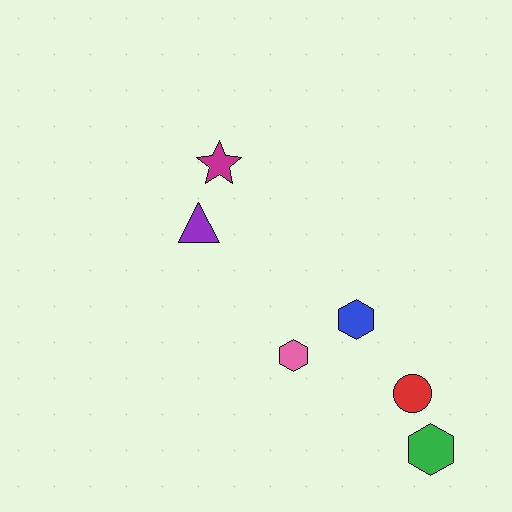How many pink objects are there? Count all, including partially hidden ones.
There is 1 pink object.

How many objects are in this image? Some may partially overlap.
There are 6 objects.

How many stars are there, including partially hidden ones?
There is 1 star.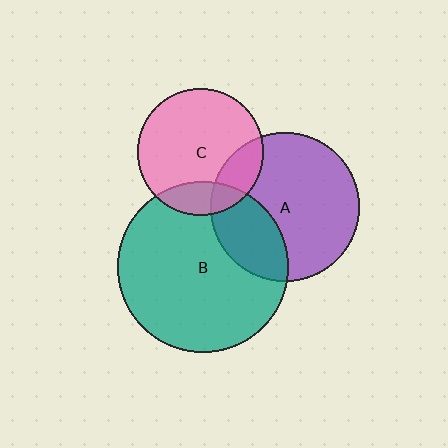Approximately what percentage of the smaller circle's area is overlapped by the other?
Approximately 30%.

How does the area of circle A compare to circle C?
Approximately 1.4 times.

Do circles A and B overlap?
Yes.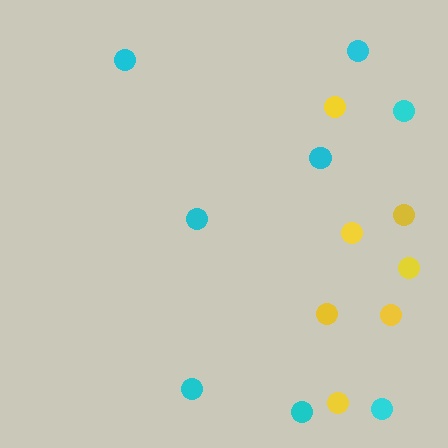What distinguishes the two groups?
There are 2 groups: one group of yellow circles (7) and one group of cyan circles (8).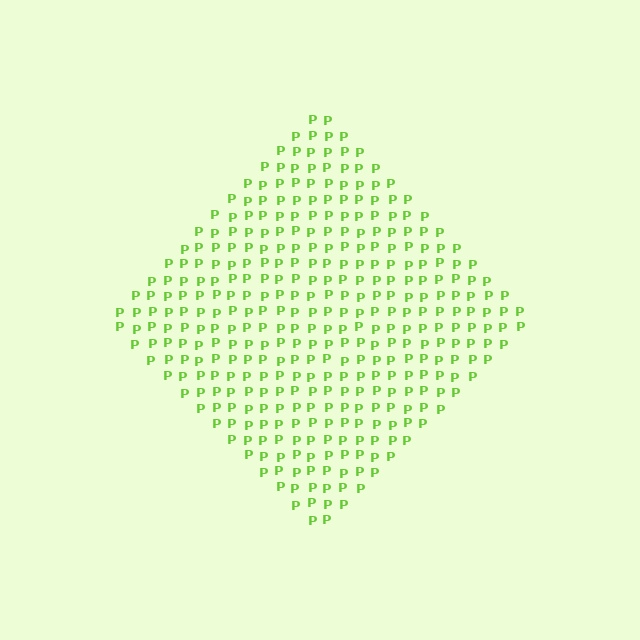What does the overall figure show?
The overall figure shows a diamond.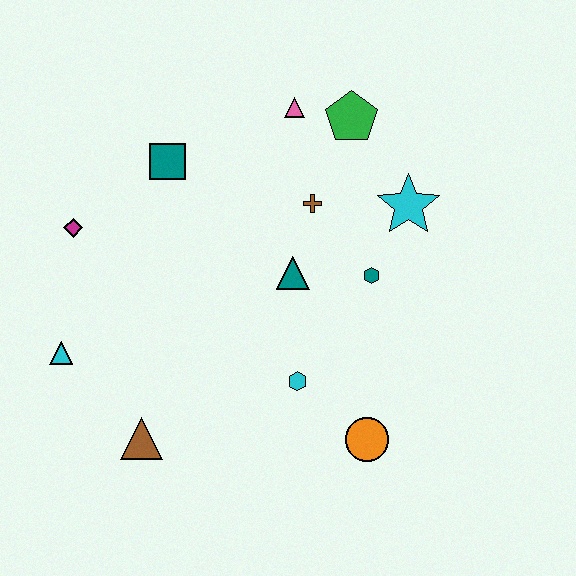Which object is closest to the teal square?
The magenta diamond is closest to the teal square.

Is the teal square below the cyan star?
No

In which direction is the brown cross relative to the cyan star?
The brown cross is to the left of the cyan star.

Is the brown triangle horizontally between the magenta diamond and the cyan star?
Yes